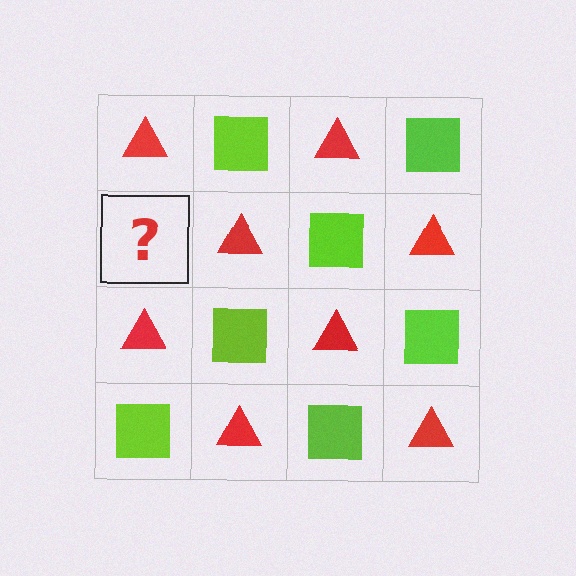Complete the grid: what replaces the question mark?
The question mark should be replaced with a lime square.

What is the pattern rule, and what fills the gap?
The rule is that it alternates red triangle and lime square in a checkerboard pattern. The gap should be filled with a lime square.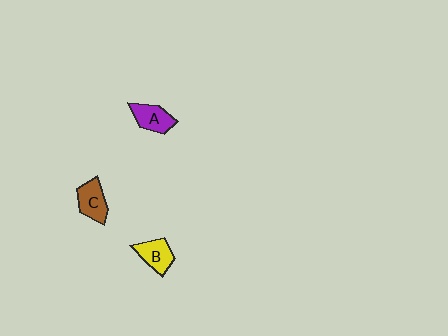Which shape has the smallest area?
Shape A (purple).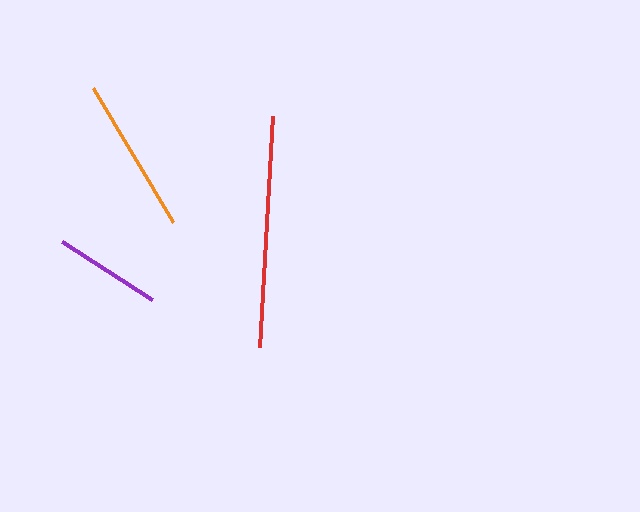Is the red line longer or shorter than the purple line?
The red line is longer than the purple line.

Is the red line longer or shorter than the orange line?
The red line is longer than the orange line.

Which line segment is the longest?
The red line is the longest at approximately 232 pixels.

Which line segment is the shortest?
The purple line is the shortest at approximately 108 pixels.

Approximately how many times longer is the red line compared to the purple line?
The red line is approximately 2.2 times the length of the purple line.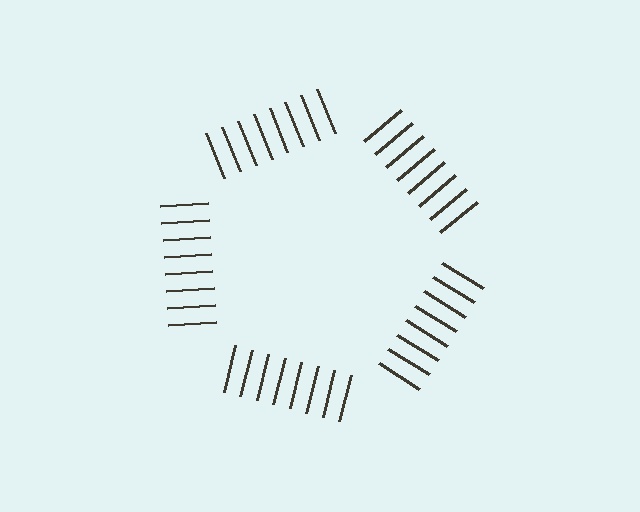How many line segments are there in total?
40 — 8 along each of the 5 edges.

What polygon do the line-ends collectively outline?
An illusory pentagon — the line segments terminate on its edges but no continuous stroke is drawn.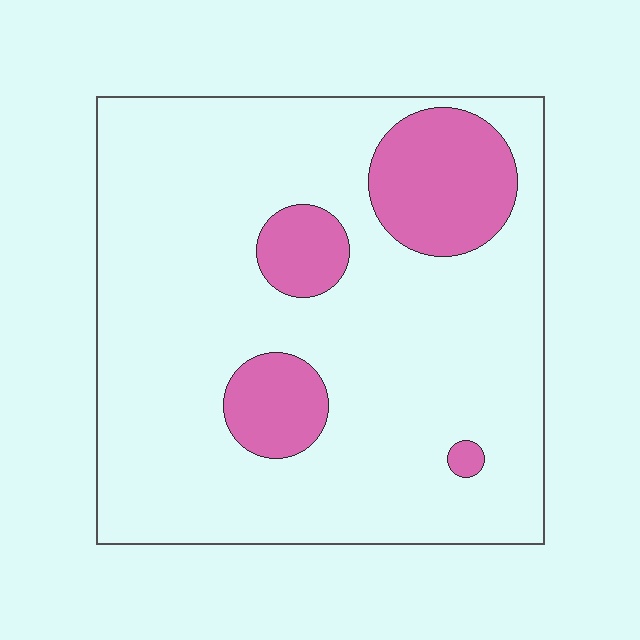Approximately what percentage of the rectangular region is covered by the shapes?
Approximately 15%.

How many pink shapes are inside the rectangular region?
4.